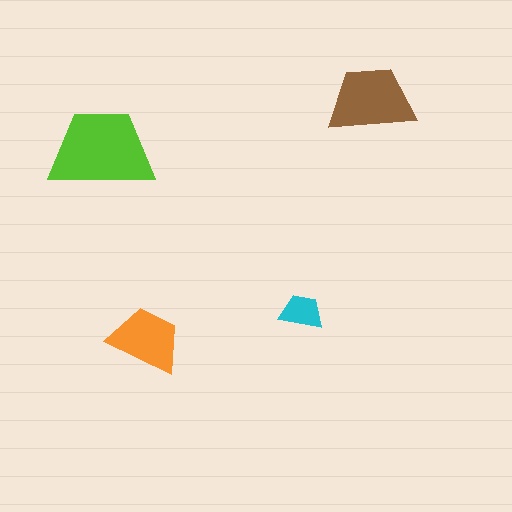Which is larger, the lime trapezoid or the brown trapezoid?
The lime one.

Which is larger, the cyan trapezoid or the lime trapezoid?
The lime one.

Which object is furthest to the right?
The brown trapezoid is rightmost.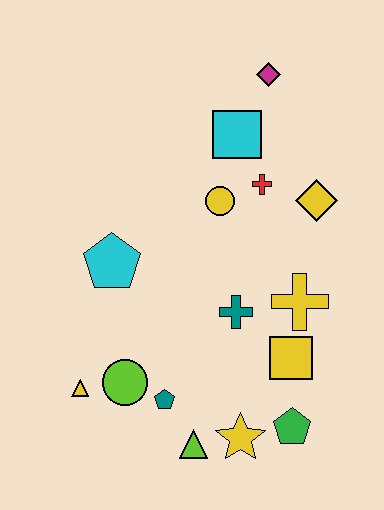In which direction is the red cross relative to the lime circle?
The red cross is above the lime circle.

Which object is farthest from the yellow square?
The magenta diamond is farthest from the yellow square.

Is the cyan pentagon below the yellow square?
No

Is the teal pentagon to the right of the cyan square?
No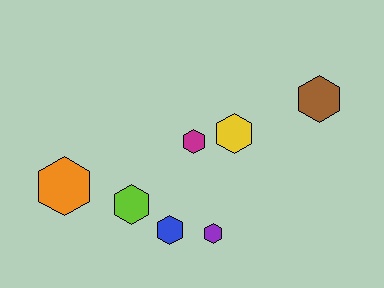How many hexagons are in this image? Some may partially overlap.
There are 7 hexagons.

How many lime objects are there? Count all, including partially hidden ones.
There is 1 lime object.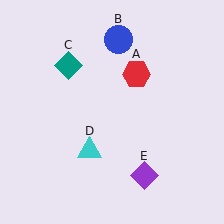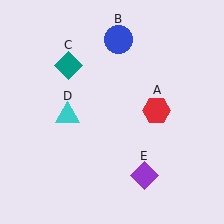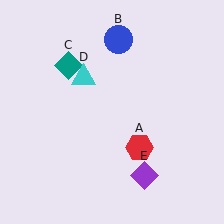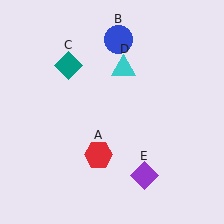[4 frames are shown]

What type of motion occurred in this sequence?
The red hexagon (object A), cyan triangle (object D) rotated clockwise around the center of the scene.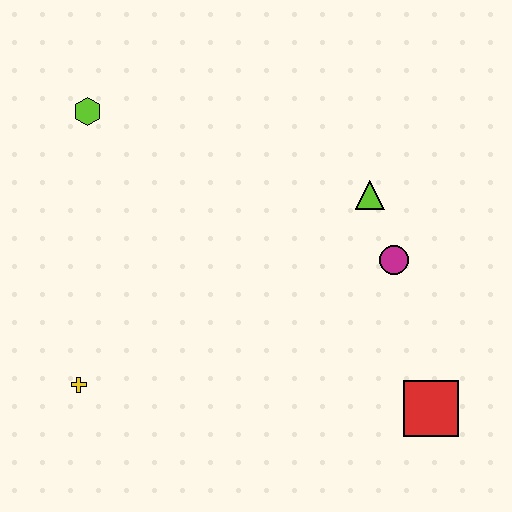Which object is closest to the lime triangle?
The magenta circle is closest to the lime triangle.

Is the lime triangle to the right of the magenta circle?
No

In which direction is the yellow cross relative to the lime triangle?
The yellow cross is to the left of the lime triangle.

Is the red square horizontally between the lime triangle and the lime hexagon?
No